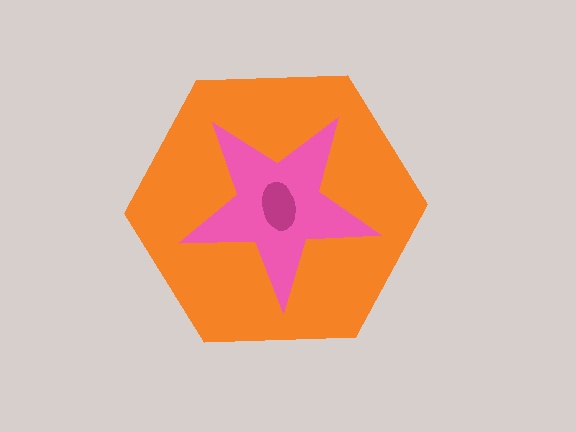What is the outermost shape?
The orange hexagon.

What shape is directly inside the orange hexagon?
The pink star.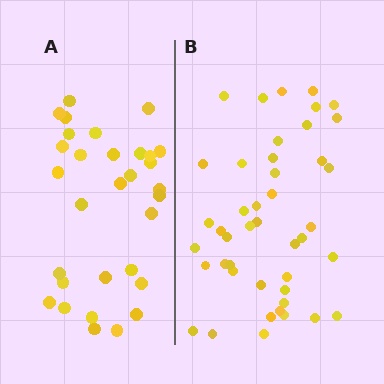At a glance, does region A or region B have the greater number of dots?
Region B (the right region) has more dots.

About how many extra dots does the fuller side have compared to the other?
Region B has approximately 15 more dots than region A.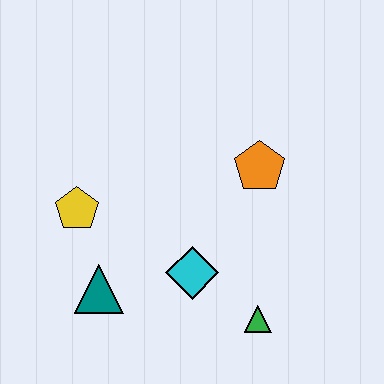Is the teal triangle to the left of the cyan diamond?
Yes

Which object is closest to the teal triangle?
The yellow pentagon is closest to the teal triangle.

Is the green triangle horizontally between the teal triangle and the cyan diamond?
No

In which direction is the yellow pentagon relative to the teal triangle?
The yellow pentagon is above the teal triangle.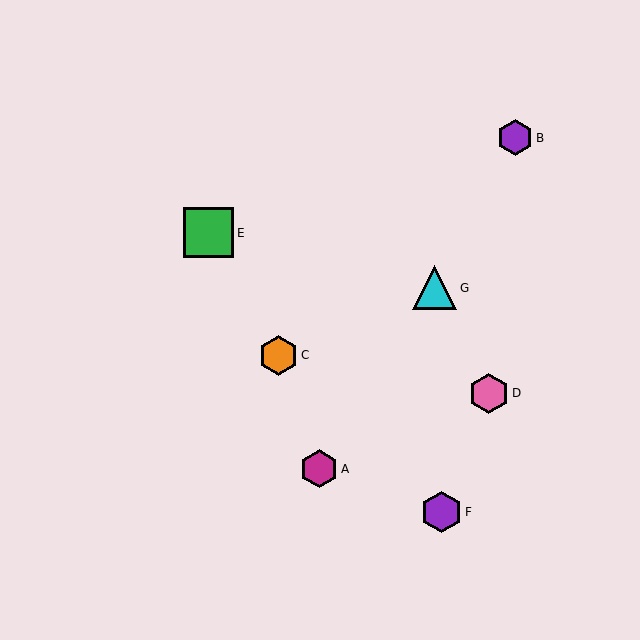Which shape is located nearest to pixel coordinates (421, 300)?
The cyan triangle (labeled G) at (435, 288) is nearest to that location.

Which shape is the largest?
The green square (labeled E) is the largest.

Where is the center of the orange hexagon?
The center of the orange hexagon is at (278, 355).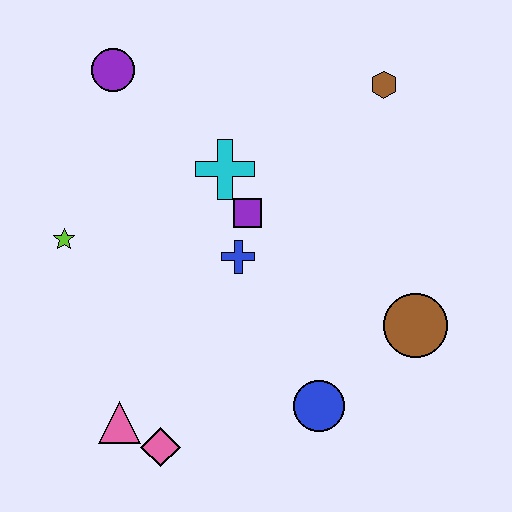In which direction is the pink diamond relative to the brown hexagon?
The pink diamond is below the brown hexagon.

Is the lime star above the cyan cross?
No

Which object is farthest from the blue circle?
The purple circle is farthest from the blue circle.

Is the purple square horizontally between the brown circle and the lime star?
Yes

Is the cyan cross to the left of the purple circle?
No